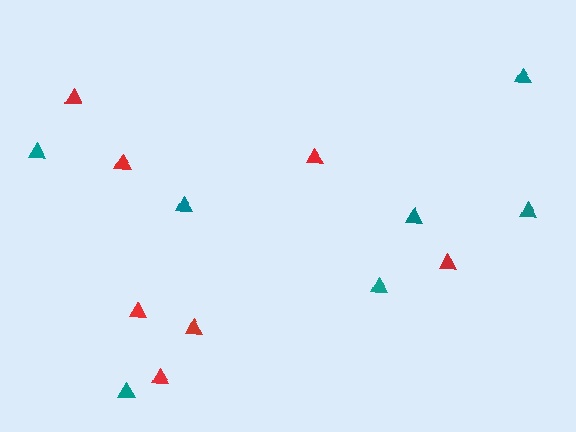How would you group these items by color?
There are 2 groups: one group of teal triangles (7) and one group of red triangles (7).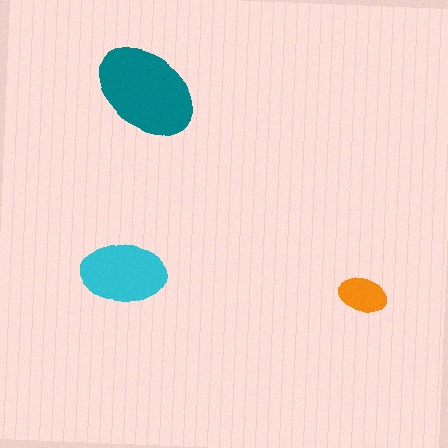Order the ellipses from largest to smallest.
the teal one, the cyan one, the orange one.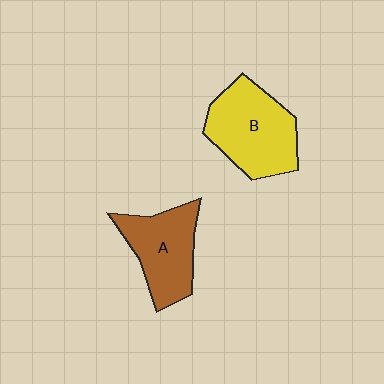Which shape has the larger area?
Shape B (yellow).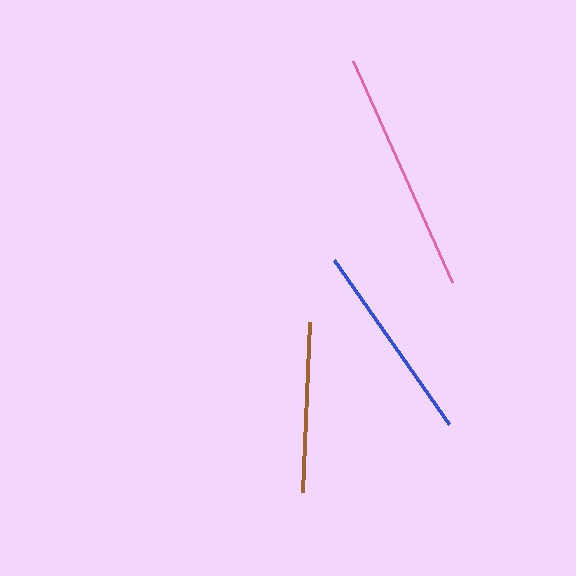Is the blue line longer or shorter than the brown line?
The blue line is longer than the brown line.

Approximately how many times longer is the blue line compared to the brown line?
The blue line is approximately 1.2 times the length of the brown line.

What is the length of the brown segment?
The brown segment is approximately 170 pixels long.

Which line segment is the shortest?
The brown line is the shortest at approximately 170 pixels.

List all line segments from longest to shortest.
From longest to shortest: pink, blue, brown.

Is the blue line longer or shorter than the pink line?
The pink line is longer than the blue line.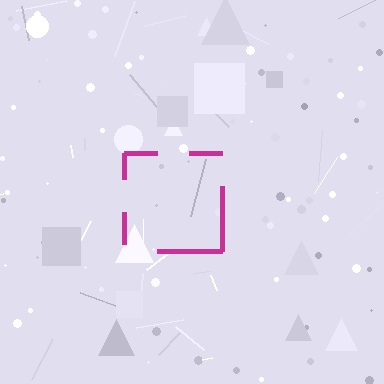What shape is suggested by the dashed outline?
The dashed outline suggests a square.